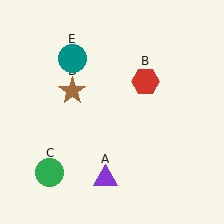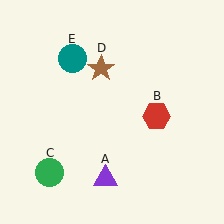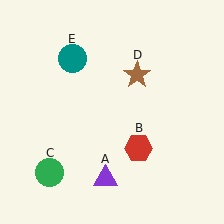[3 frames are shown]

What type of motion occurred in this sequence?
The red hexagon (object B), brown star (object D) rotated clockwise around the center of the scene.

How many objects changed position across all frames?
2 objects changed position: red hexagon (object B), brown star (object D).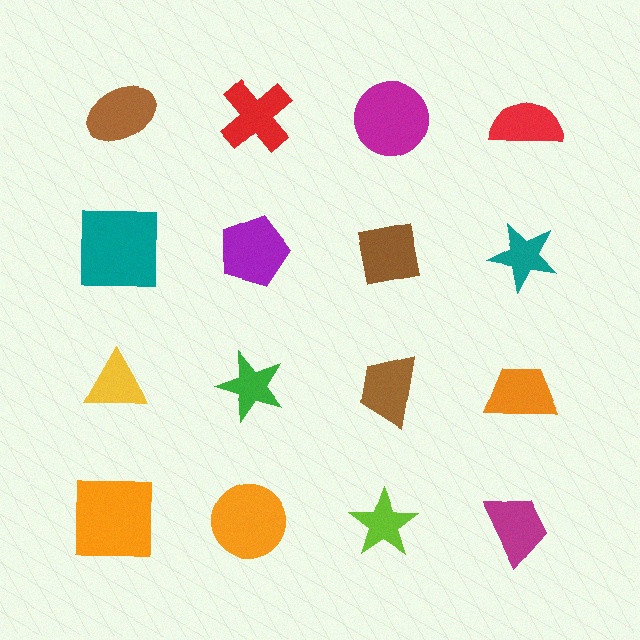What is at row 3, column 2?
A green star.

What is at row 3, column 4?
An orange trapezoid.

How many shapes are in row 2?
4 shapes.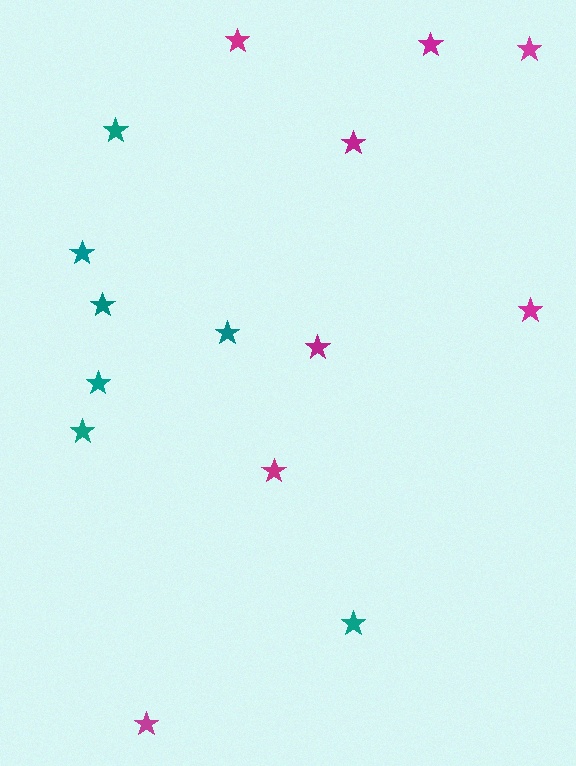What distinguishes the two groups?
There are 2 groups: one group of teal stars (7) and one group of magenta stars (8).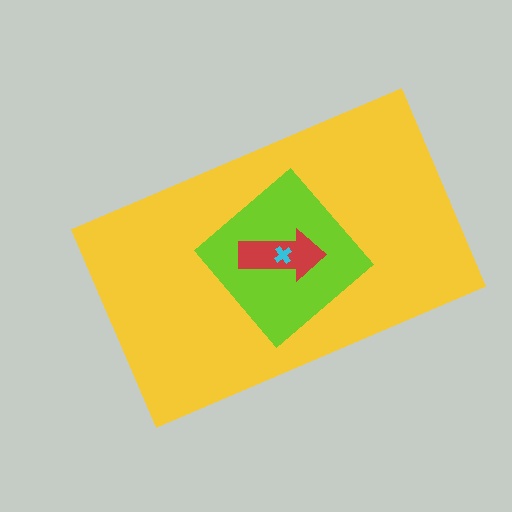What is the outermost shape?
The yellow rectangle.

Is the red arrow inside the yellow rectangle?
Yes.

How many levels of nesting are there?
4.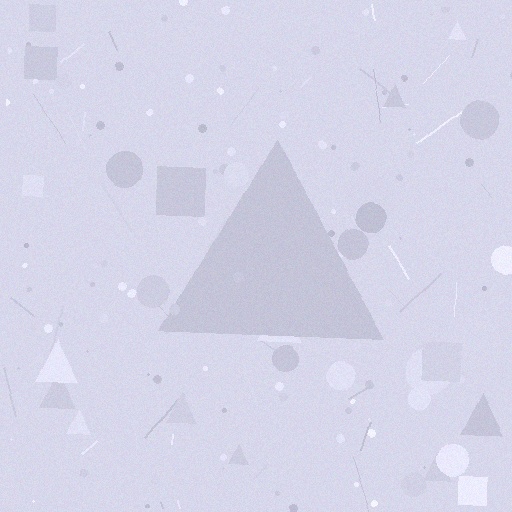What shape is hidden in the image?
A triangle is hidden in the image.